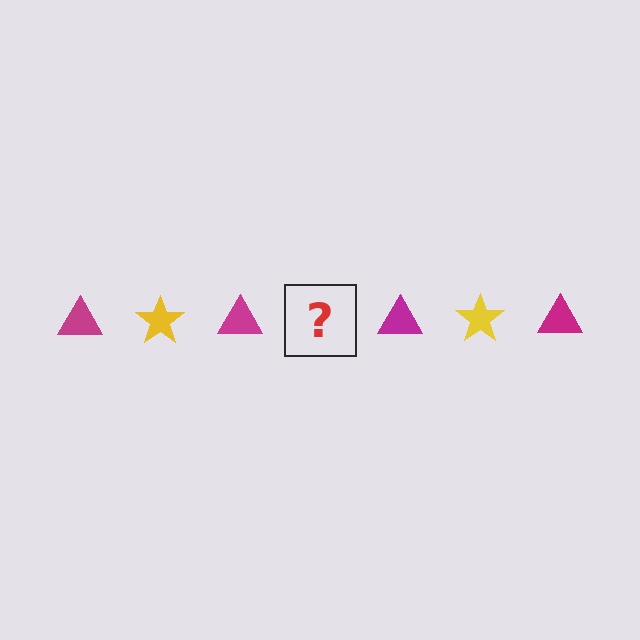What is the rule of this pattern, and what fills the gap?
The rule is that the pattern alternates between magenta triangle and yellow star. The gap should be filled with a yellow star.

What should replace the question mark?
The question mark should be replaced with a yellow star.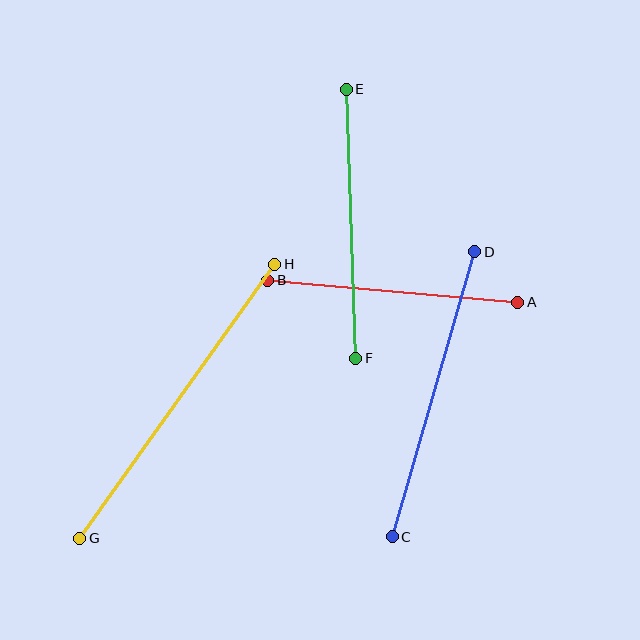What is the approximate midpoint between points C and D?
The midpoint is at approximately (433, 394) pixels.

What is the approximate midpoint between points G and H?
The midpoint is at approximately (177, 401) pixels.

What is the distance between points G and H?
The distance is approximately 336 pixels.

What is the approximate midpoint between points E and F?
The midpoint is at approximately (351, 224) pixels.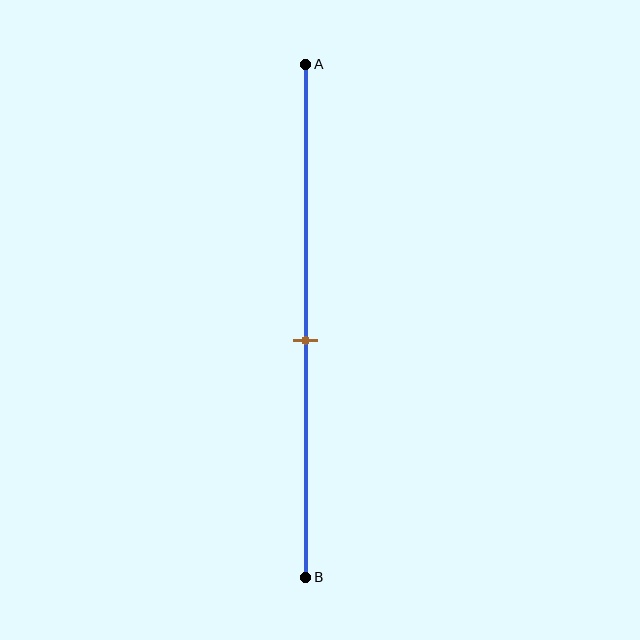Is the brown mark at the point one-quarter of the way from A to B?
No, the mark is at about 55% from A, not at the 25% one-quarter point.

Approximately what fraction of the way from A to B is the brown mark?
The brown mark is approximately 55% of the way from A to B.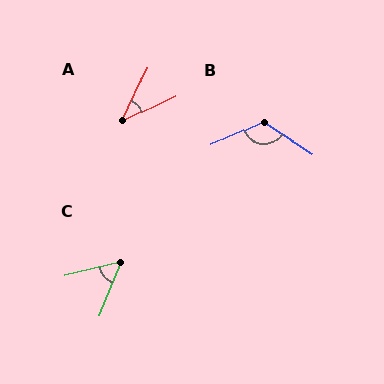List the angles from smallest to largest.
A (39°), C (55°), B (124°).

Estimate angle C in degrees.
Approximately 55 degrees.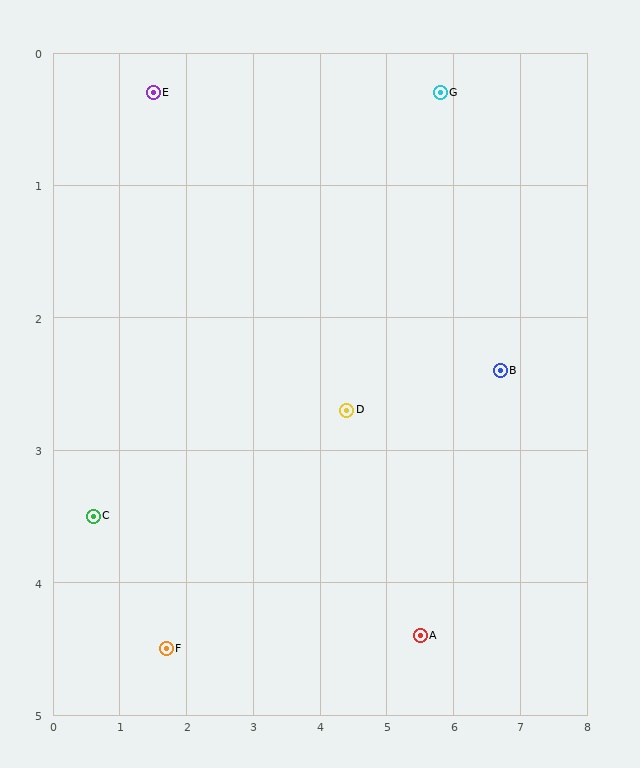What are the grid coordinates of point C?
Point C is at approximately (0.6, 3.5).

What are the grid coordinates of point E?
Point E is at approximately (1.5, 0.3).